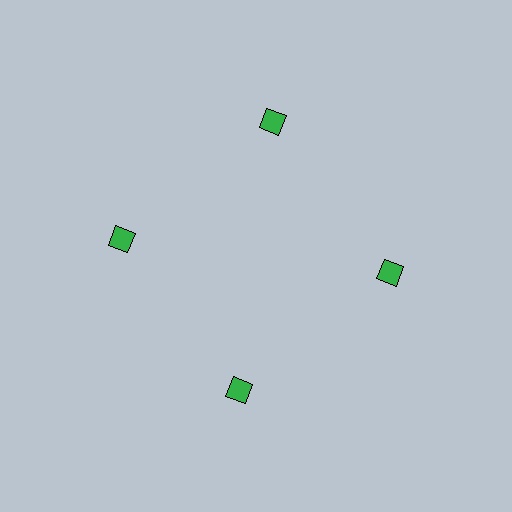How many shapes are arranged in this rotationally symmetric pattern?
There are 4 shapes, arranged in 4 groups of 1.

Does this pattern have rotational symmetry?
Yes, this pattern has 4-fold rotational symmetry. It looks the same after rotating 90 degrees around the center.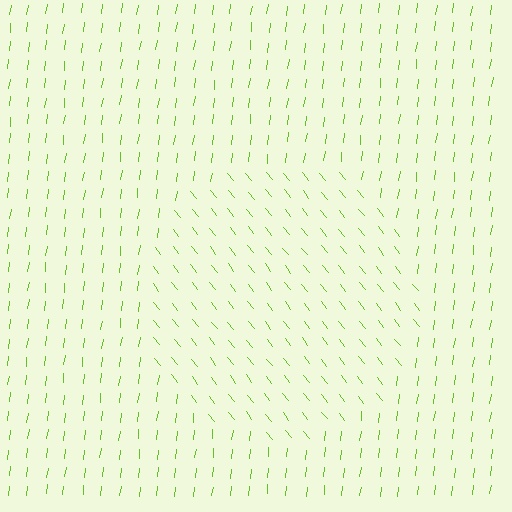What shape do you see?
I see a circle.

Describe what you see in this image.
The image is filled with small lime line segments. A circle region in the image has lines oriented differently from the surrounding lines, creating a visible texture boundary.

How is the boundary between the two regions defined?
The boundary is defined purely by a change in line orientation (approximately 45 degrees difference). All lines are the same color and thickness.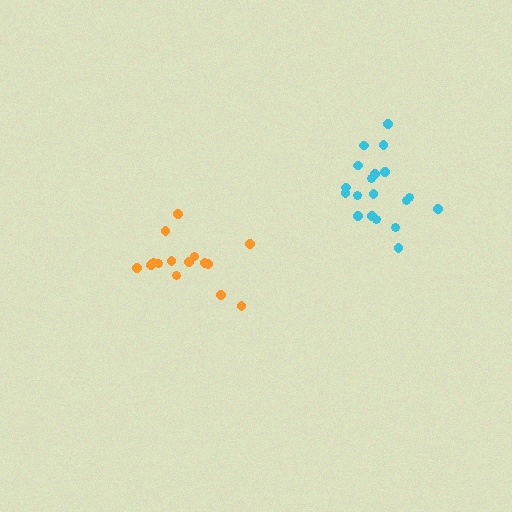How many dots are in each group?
Group 1: 15 dots, Group 2: 19 dots (34 total).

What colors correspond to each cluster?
The clusters are colored: orange, cyan.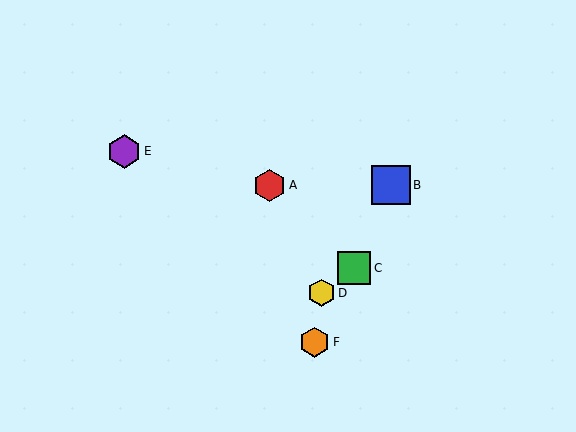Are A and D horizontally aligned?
No, A is at y≈185 and D is at y≈293.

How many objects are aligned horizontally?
2 objects (A, B) are aligned horizontally.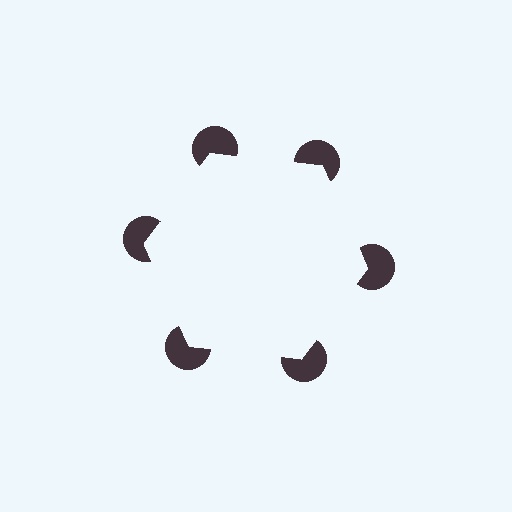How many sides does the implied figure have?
6 sides.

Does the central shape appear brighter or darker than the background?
It typically appears slightly brighter than the background, even though no actual brightness change is drawn.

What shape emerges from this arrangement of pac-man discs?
An illusory hexagon — its edges are inferred from the aligned wedge cuts in the pac-man discs, not physically drawn.